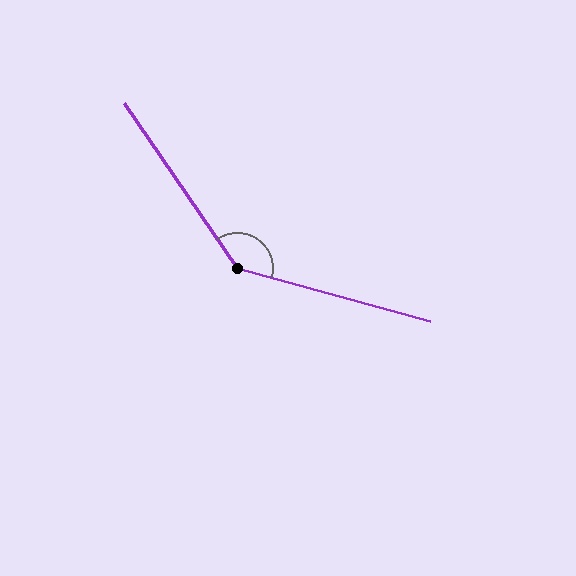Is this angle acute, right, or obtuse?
It is obtuse.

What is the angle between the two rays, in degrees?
Approximately 140 degrees.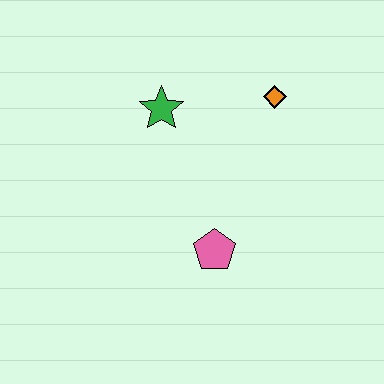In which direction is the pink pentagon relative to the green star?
The pink pentagon is below the green star.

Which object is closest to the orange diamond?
The green star is closest to the orange diamond.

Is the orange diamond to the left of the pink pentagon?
No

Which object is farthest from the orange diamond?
The pink pentagon is farthest from the orange diamond.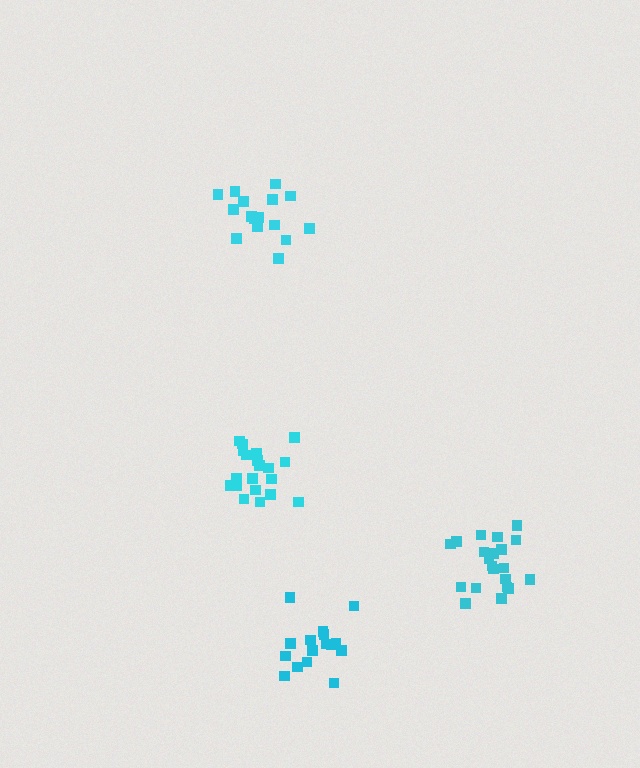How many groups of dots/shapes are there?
There are 4 groups.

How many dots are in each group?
Group 1: 16 dots, Group 2: 20 dots, Group 3: 21 dots, Group 4: 16 dots (73 total).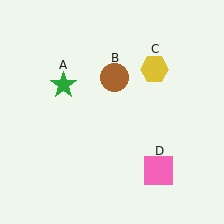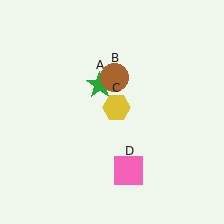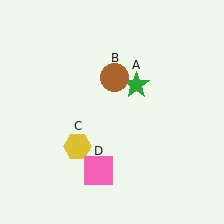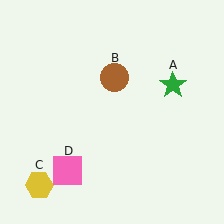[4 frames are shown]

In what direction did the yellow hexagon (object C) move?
The yellow hexagon (object C) moved down and to the left.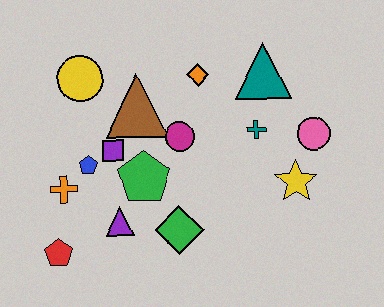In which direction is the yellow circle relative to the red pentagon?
The yellow circle is above the red pentagon.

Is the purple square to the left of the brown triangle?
Yes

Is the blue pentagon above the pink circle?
No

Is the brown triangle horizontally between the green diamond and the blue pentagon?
Yes